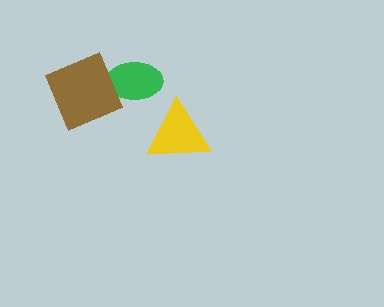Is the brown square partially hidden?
No, no other shape covers it.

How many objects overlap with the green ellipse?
1 object overlaps with the green ellipse.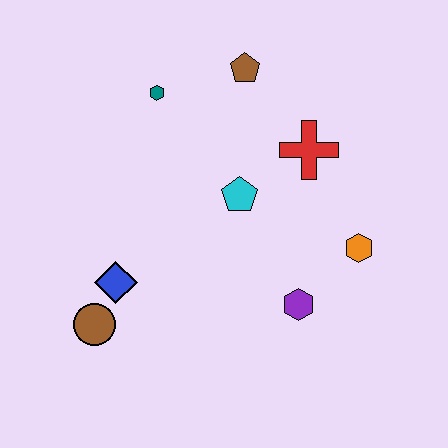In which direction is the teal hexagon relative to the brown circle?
The teal hexagon is above the brown circle.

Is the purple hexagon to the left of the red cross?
Yes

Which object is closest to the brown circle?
The blue diamond is closest to the brown circle.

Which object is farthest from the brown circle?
The brown pentagon is farthest from the brown circle.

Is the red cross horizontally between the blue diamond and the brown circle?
No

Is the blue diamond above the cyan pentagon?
No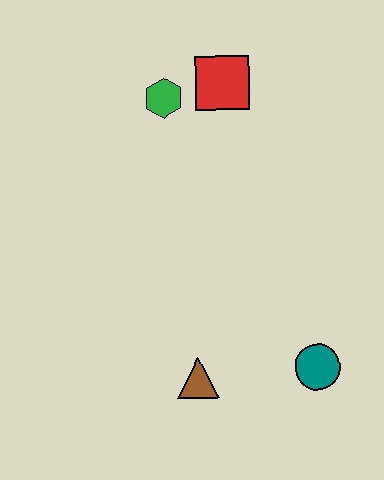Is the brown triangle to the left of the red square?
Yes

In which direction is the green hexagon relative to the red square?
The green hexagon is to the left of the red square.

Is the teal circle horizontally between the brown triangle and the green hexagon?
No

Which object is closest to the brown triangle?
The teal circle is closest to the brown triangle.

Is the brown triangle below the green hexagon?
Yes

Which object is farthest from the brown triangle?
The red square is farthest from the brown triangle.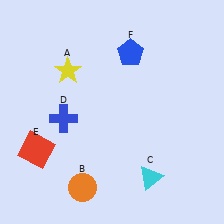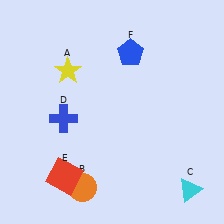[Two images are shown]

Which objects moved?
The objects that moved are: the cyan triangle (C), the red square (E).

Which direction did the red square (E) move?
The red square (E) moved right.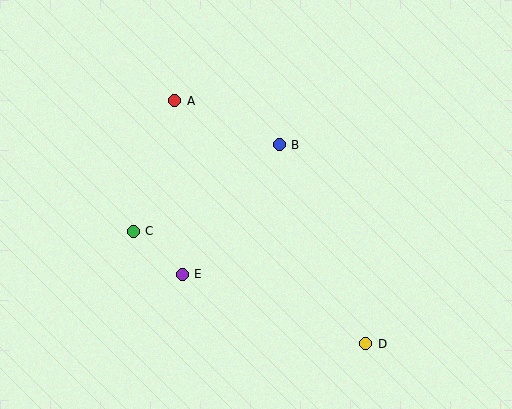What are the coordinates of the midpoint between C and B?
The midpoint between C and B is at (206, 188).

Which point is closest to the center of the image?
Point B at (279, 145) is closest to the center.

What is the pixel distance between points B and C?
The distance between B and C is 170 pixels.